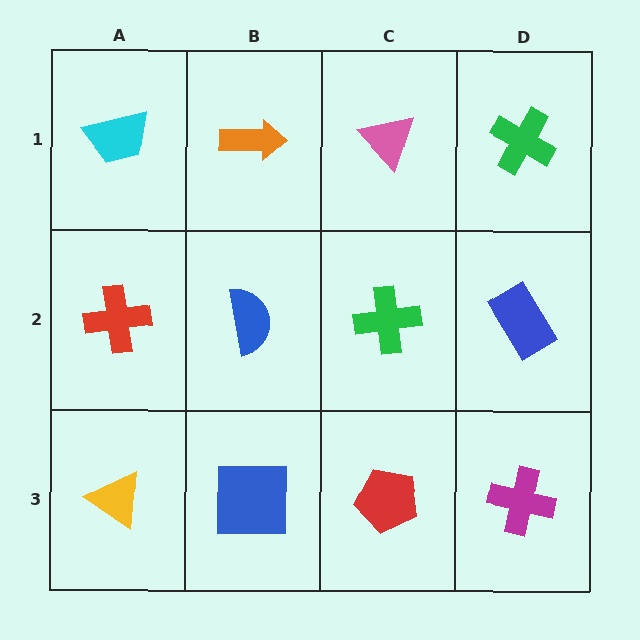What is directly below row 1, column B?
A blue semicircle.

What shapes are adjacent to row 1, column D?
A blue rectangle (row 2, column D), a pink triangle (row 1, column C).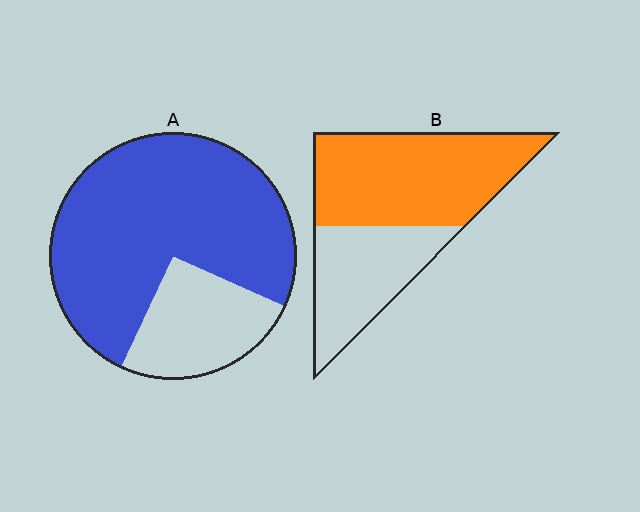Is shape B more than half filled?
Yes.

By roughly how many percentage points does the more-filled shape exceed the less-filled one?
By roughly 15 percentage points (A over B).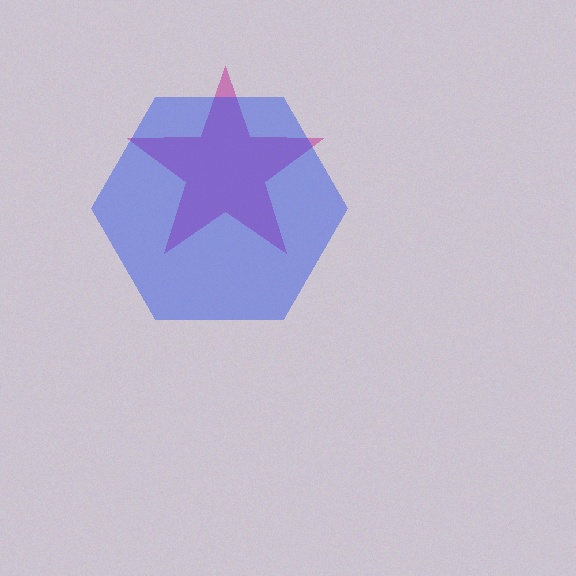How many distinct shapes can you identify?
There are 2 distinct shapes: a magenta star, a blue hexagon.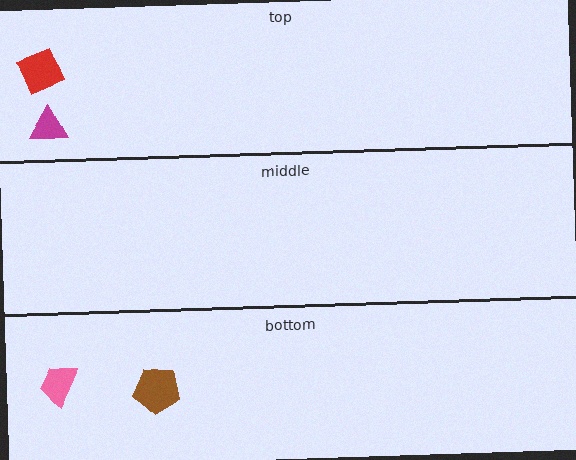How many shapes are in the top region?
2.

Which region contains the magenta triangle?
The top region.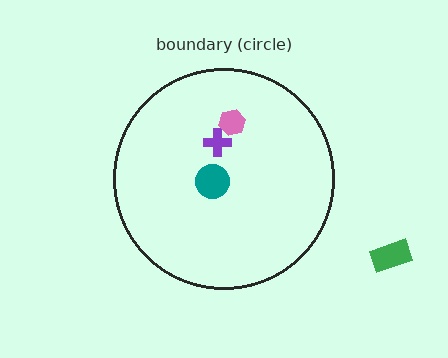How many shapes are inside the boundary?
3 inside, 1 outside.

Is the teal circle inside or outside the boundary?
Inside.